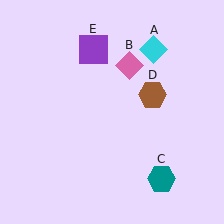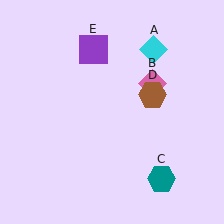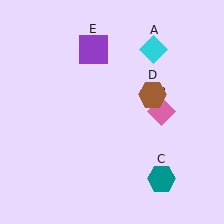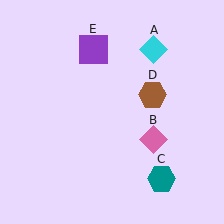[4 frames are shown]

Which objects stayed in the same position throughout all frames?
Cyan diamond (object A) and teal hexagon (object C) and brown hexagon (object D) and purple square (object E) remained stationary.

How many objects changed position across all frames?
1 object changed position: pink diamond (object B).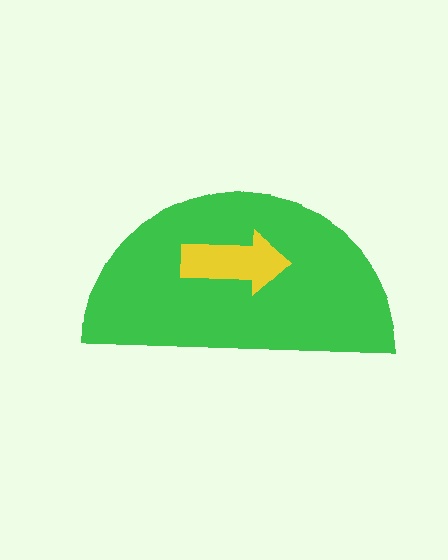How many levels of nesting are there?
2.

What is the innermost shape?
The yellow arrow.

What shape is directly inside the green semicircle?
The yellow arrow.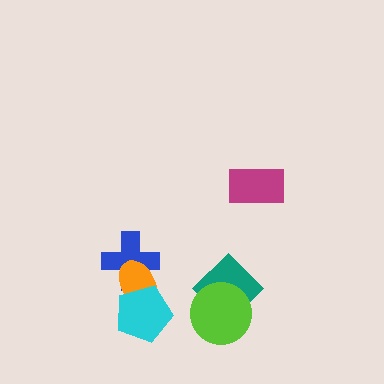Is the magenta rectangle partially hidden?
No, no other shape covers it.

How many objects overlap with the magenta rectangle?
0 objects overlap with the magenta rectangle.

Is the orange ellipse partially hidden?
Yes, it is partially covered by another shape.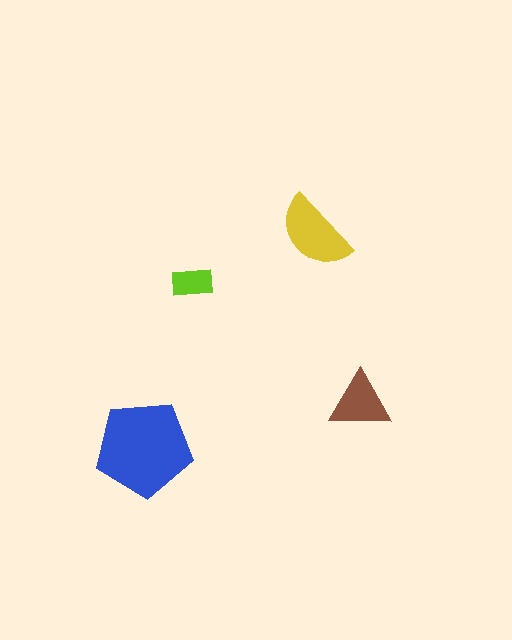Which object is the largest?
The blue pentagon.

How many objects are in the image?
There are 4 objects in the image.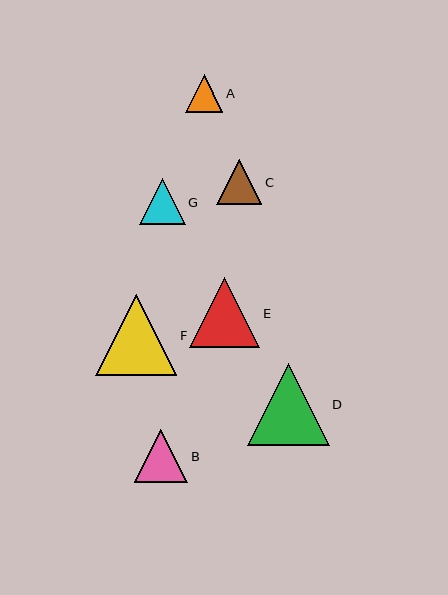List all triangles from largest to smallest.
From largest to smallest: D, F, E, B, G, C, A.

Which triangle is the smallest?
Triangle A is the smallest with a size of approximately 37 pixels.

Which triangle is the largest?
Triangle D is the largest with a size of approximately 82 pixels.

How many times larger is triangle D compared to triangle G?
Triangle D is approximately 1.8 times the size of triangle G.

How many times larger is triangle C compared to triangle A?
Triangle C is approximately 1.2 times the size of triangle A.